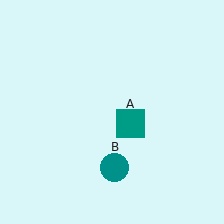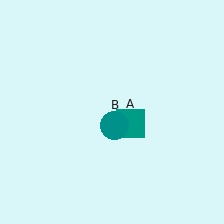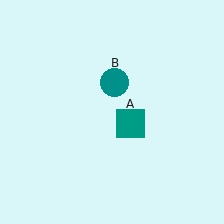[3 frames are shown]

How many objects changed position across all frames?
1 object changed position: teal circle (object B).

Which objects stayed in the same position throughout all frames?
Teal square (object A) remained stationary.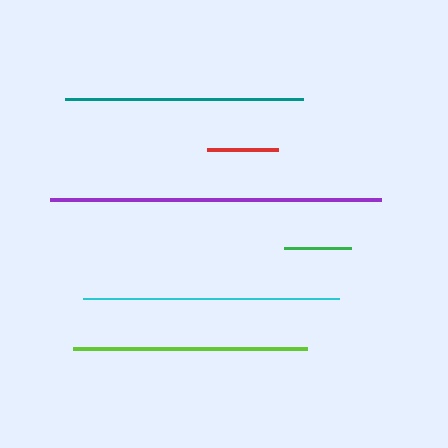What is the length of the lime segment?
The lime segment is approximately 234 pixels long.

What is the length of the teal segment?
The teal segment is approximately 238 pixels long.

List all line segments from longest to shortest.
From longest to shortest: purple, cyan, teal, lime, red, green.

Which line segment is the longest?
The purple line is the longest at approximately 331 pixels.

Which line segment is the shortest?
The green line is the shortest at approximately 67 pixels.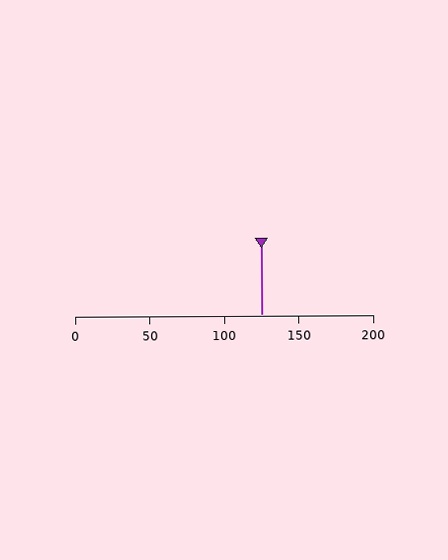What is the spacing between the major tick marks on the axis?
The major ticks are spaced 50 apart.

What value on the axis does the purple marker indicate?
The marker indicates approximately 125.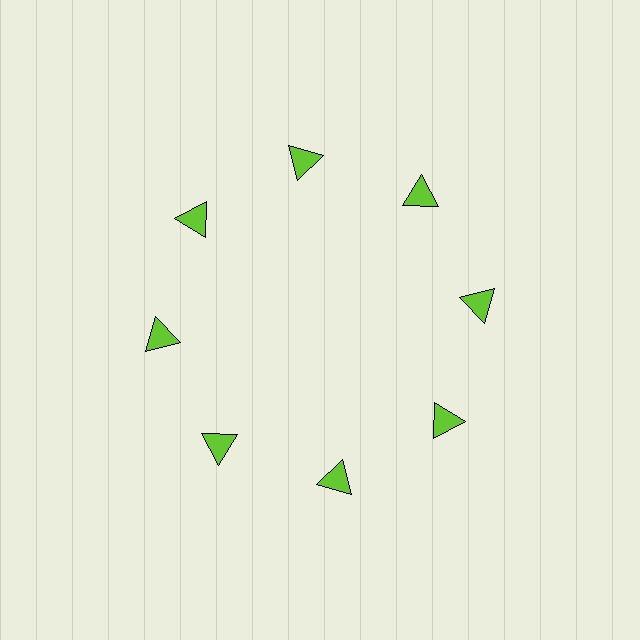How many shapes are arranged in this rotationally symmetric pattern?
There are 8 shapes, arranged in 8 groups of 1.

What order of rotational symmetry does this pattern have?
This pattern has 8-fold rotational symmetry.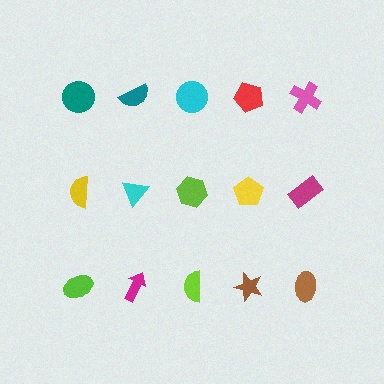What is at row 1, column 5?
A pink cross.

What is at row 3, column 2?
A magenta arrow.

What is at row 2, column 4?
A yellow pentagon.